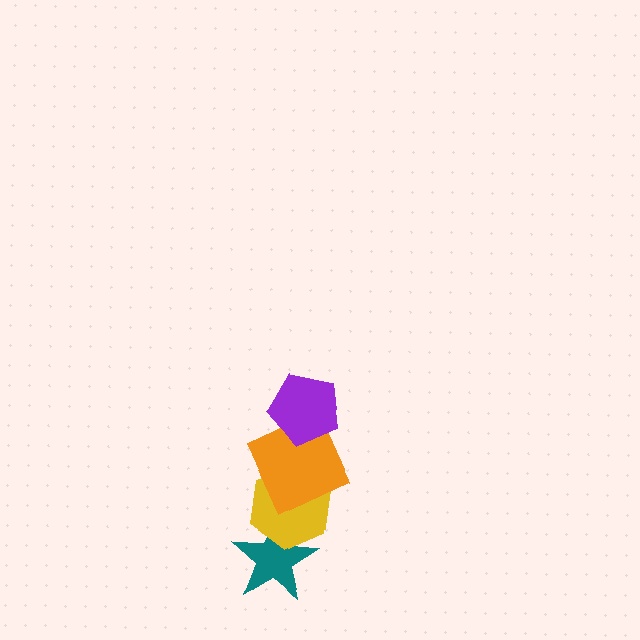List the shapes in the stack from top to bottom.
From top to bottom: the purple pentagon, the orange square, the yellow hexagon, the teal star.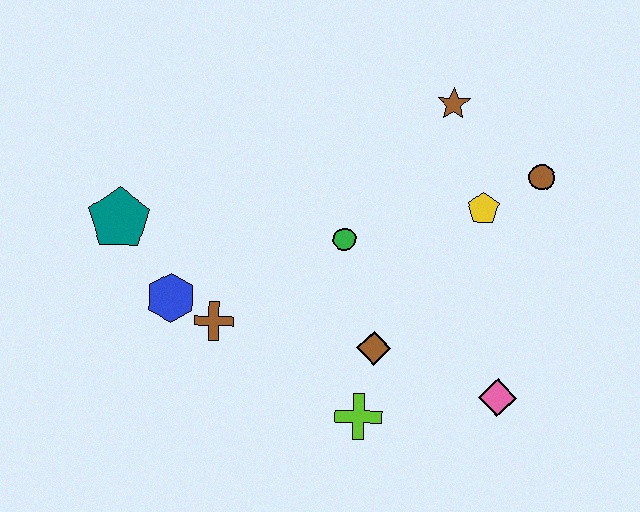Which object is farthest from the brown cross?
The brown circle is farthest from the brown cross.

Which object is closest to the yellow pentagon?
The brown circle is closest to the yellow pentagon.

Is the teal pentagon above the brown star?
No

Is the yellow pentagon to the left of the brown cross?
No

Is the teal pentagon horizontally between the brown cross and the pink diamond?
No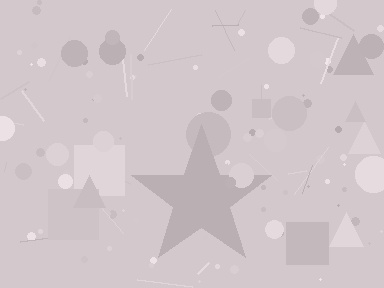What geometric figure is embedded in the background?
A star is embedded in the background.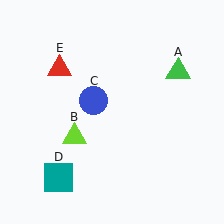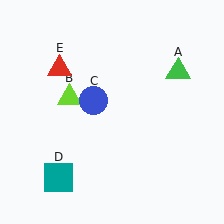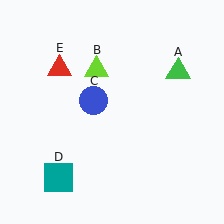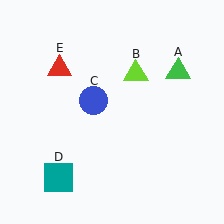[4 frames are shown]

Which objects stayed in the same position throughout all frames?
Green triangle (object A) and blue circle (object C) and teal square (object D) and red triangle (object E) remained stationary.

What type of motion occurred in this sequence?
The lime triangle (object B) rotated clockwise around the center of the scene.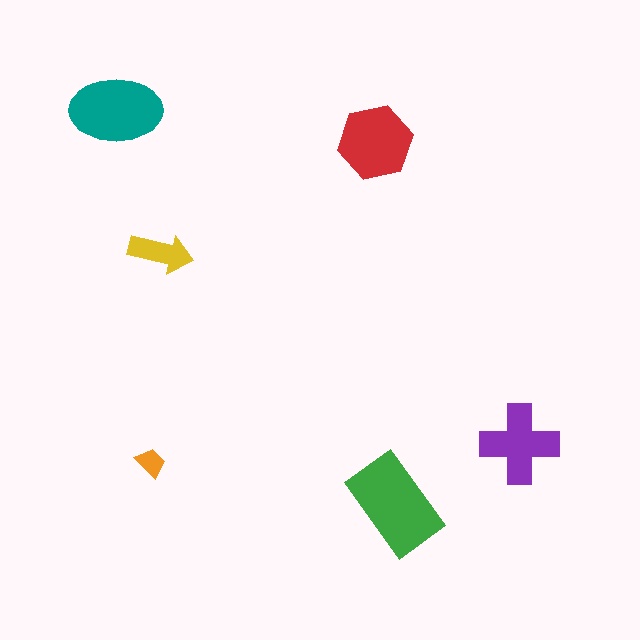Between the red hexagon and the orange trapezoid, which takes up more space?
The red hexagon.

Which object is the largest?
The green rectangle.